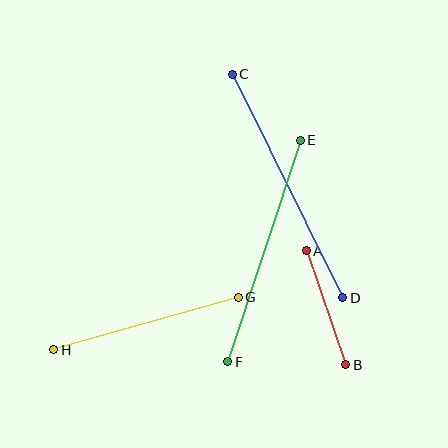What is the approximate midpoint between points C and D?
The midpoint is at approximately (287, 186) pixels.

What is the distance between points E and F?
The distance is approximately 233 pixels.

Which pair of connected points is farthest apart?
Points C and D are farthest apart.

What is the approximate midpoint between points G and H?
The midpoint is at approximately (146, 323) pixels.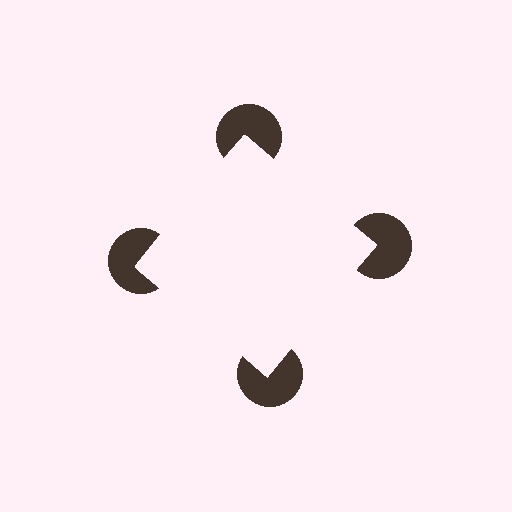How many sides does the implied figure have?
4 sides.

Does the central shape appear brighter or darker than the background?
It typically appears slightly brighter than the background, even though no actual brightness change is drawn.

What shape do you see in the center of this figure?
An illusory square — its edges are inferred from the aligned wedge cuts in the pac-man discs, not physically drawn.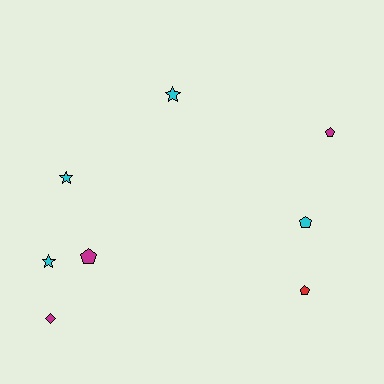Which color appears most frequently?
Cyan, with 4 objects.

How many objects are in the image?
There are 8 objects.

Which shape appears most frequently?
Pentagon, with 4 objects.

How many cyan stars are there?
There are 3 cyan stars.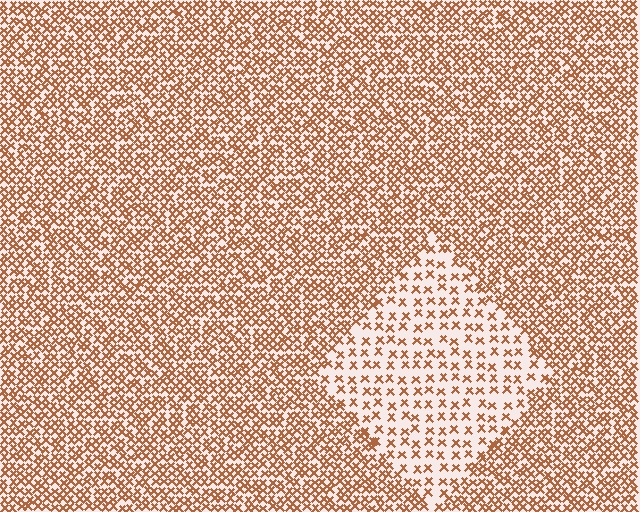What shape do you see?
I see a diamond.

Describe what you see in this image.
The image contains small brown elements arranged at two different densities. A diamond-shaped region is visible where the elements are less densely packed than the surrounding area.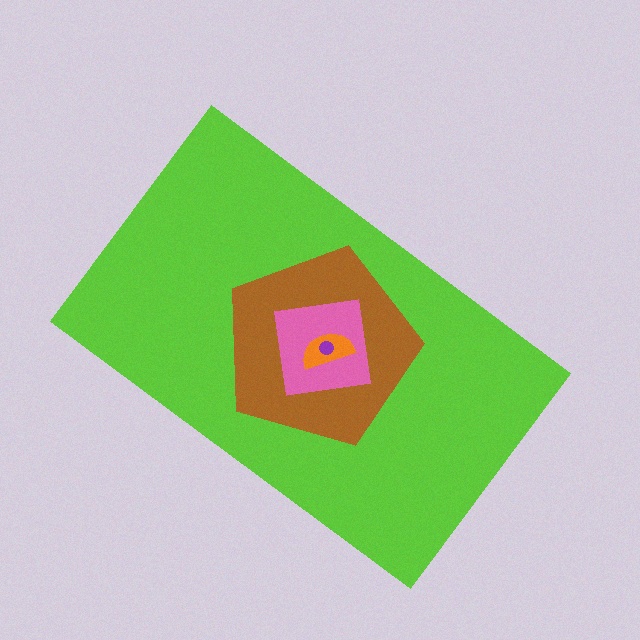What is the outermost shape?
The lime rectangle.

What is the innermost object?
The purple circle.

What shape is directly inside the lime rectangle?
The brown pentagon.